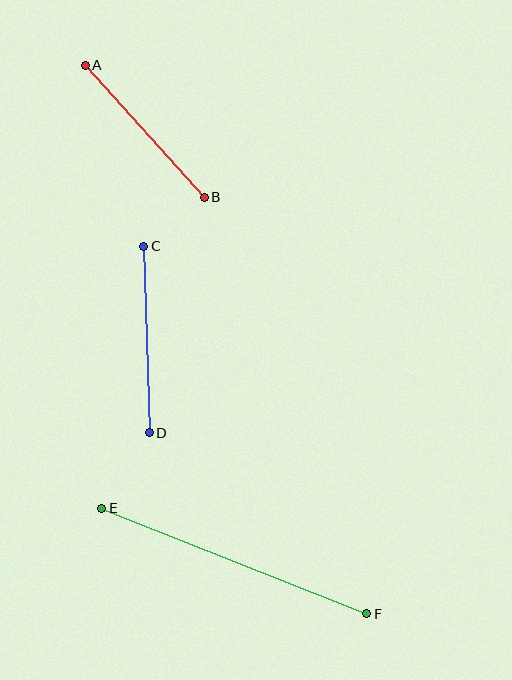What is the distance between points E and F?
The distance is approximately 285 pixels.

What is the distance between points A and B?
The distance is approximately 178 pixels.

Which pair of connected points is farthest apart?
Points E and F are farthest apart.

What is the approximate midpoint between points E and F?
The midpoint is at approximately (234, 561) pixels.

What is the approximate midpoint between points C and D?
The midpoint is at approximately (146, 340) pixels.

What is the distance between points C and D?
The distance is approximately 187 pixels.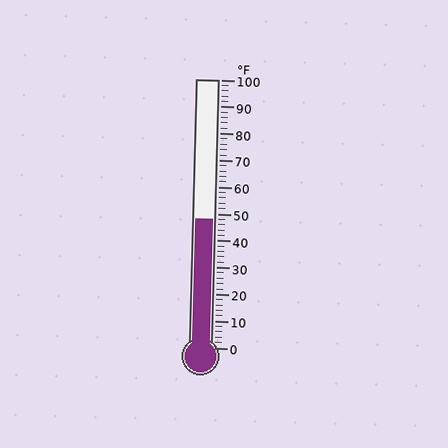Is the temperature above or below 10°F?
The temperature is above 10°F.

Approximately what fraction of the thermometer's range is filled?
The thermometer is filled to approximately 50% of its range.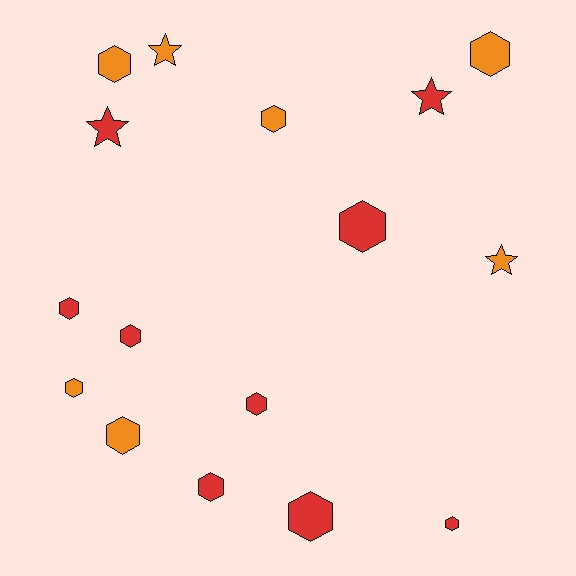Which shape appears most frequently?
Hexagon, with 12 objects.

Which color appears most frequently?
Red, with 9 objects.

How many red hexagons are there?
There are 7 red hexagons.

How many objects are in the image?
There are 16 objects.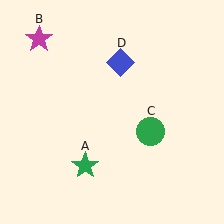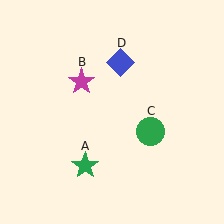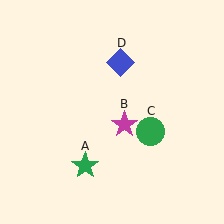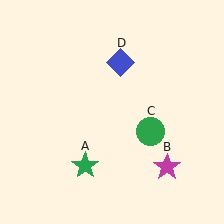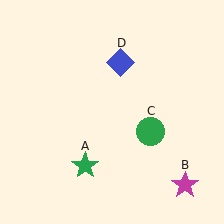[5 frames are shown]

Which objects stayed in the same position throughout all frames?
Green star (object A) and green circle (object C) and blue diamond (object D) remained stationary.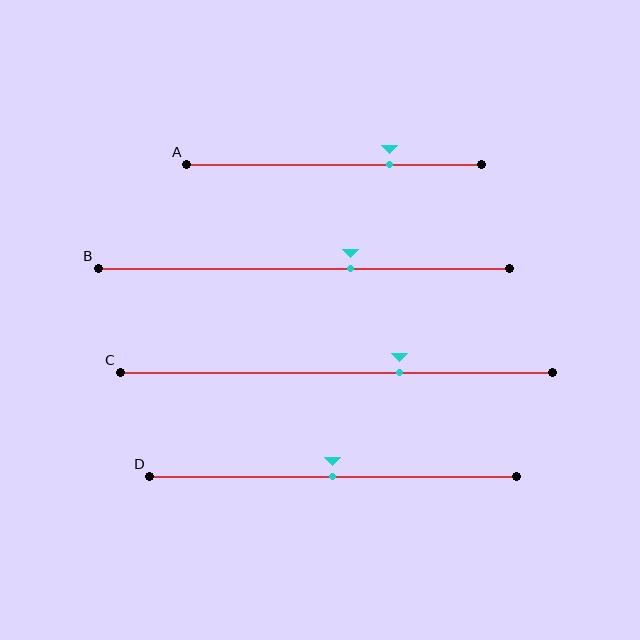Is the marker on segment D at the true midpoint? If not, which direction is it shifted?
Yes, the marker on segment D is at the true midpoint.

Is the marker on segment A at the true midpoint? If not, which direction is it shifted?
No, the marker on segment A is shifted to the right by about 19% of the segment length.